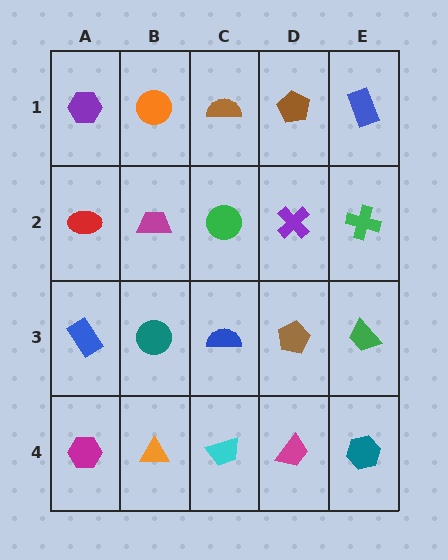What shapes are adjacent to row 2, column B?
An orange circle (row 1, column B), a teal circle (row 3, column B), a red ellipse (row 2, column A), a green circle (row 2, column C).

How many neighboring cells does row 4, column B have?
3.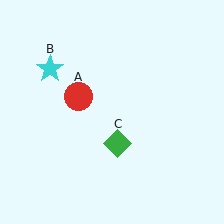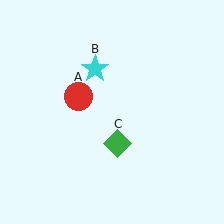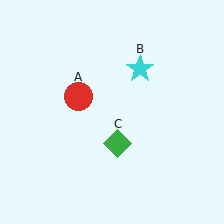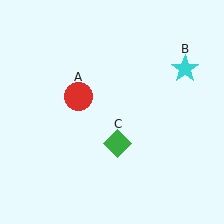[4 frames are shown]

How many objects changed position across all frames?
1 object changed position: cyan star (object B).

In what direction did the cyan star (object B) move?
The cyan star (object B) moved right.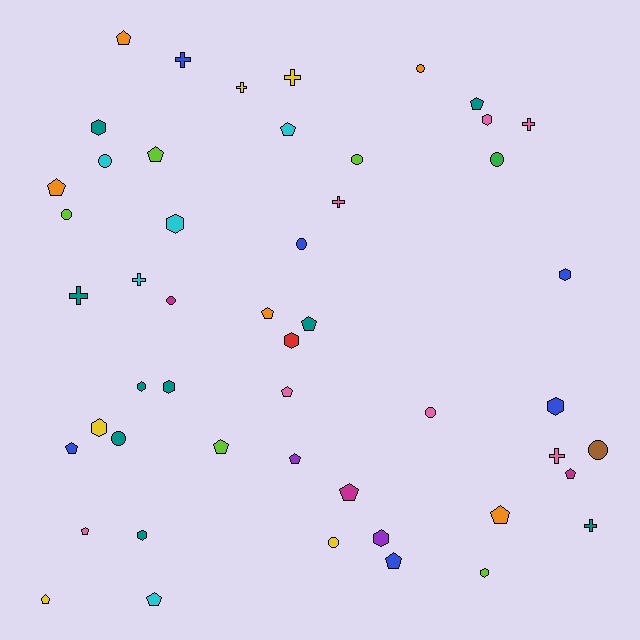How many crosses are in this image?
There are 9 crosses.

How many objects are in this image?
There are 50 objects.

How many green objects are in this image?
There is 1 green object.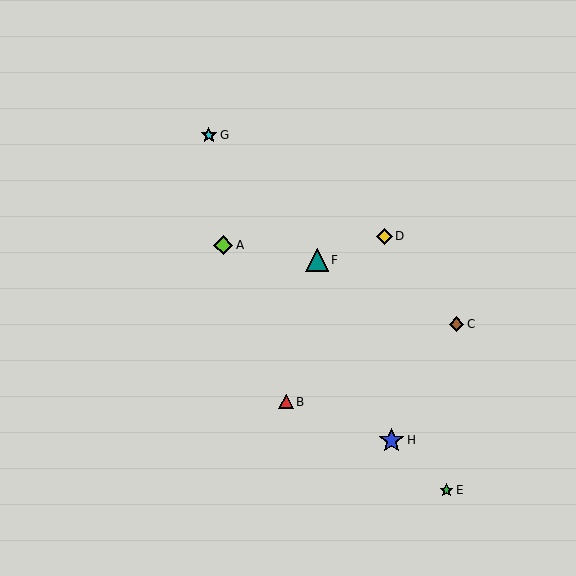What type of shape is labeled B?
Shape B is a red triangle.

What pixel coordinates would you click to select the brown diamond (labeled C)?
Click at (456, 324) to select the brown diamond C.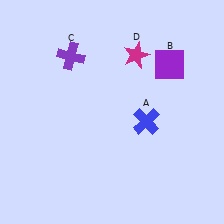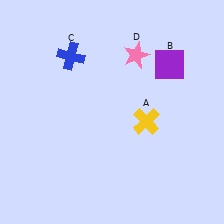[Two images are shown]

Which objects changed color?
A changed from blue to yellow. C changed from purple to blue. D changed from magenta to pink.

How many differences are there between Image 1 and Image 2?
There are 3 differences between the two images.